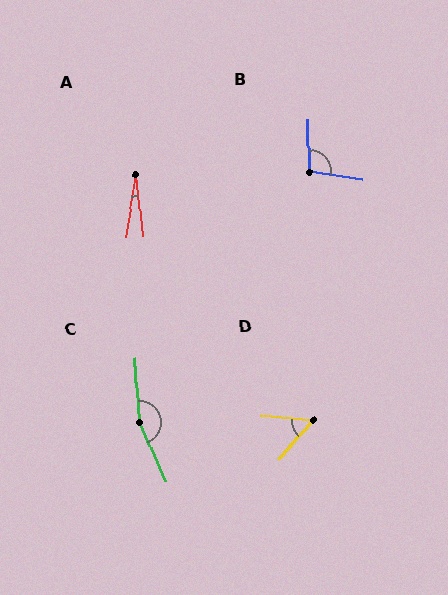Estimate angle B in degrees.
Approximately 99 degrees.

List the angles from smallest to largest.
A (16°), D (53°), B (99°), C (160°).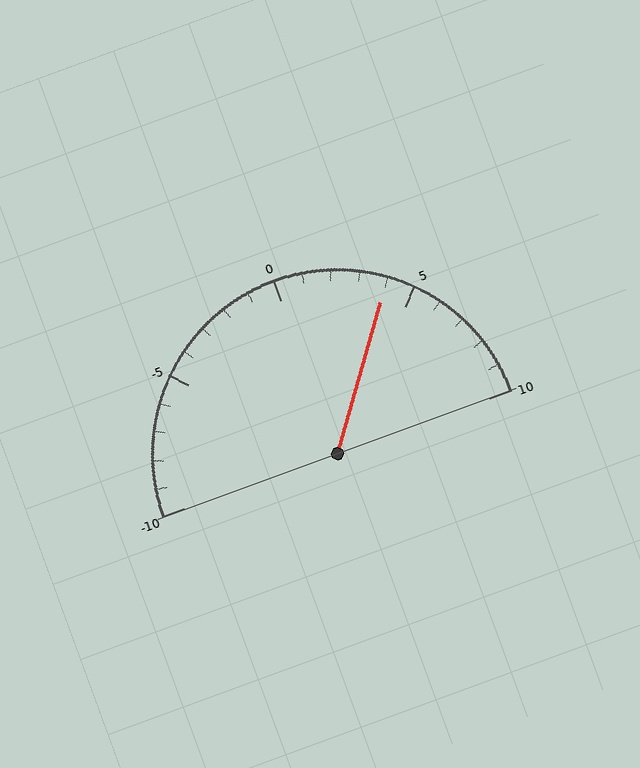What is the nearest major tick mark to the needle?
The nearest major tick mark is 5.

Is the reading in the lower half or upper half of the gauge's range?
The reading is in the upper half of the range (-10 to 10).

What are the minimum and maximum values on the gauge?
The gauge ranges from -10 to 10.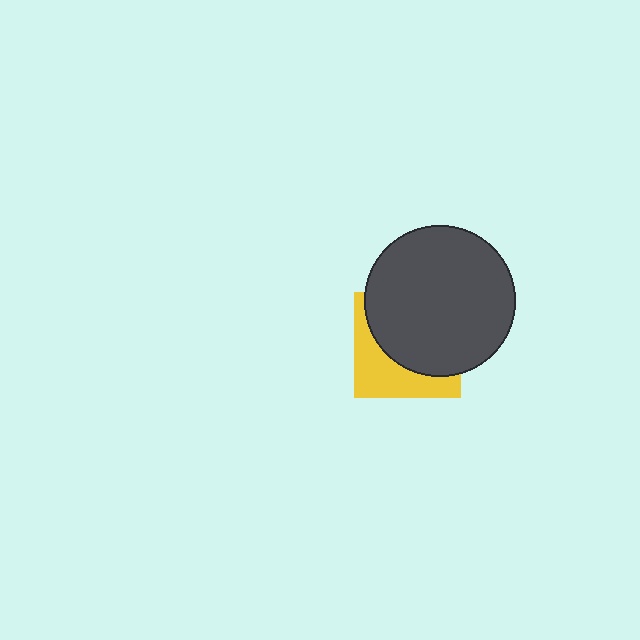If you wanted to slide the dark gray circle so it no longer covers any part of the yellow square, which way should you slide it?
Slide it toward the upper-right — that is the most direct way to separate the two shapes.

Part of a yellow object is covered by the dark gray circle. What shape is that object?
It is a square.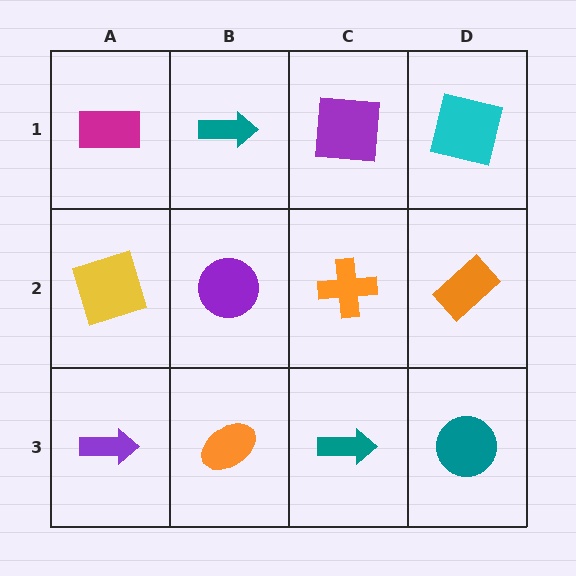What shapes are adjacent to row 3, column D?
An orange rectangle (row 2, column D), a teal arrow (row 3, column C).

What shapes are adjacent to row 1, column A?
A yellow square (row 2, column A), a teal arrow (row 1, column B).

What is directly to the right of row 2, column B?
An orange cross.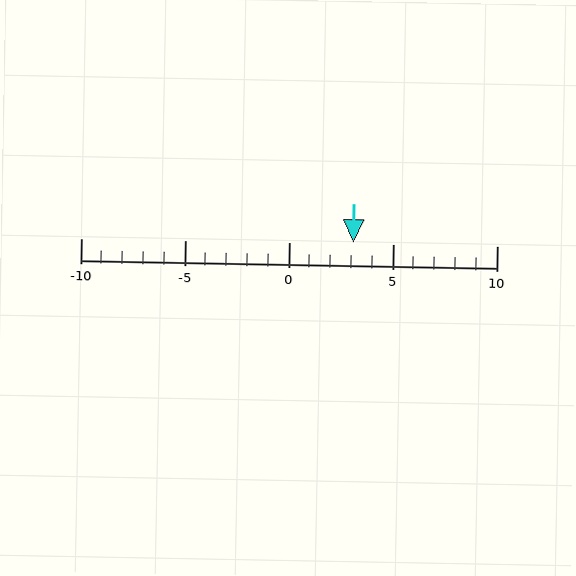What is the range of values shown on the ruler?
The ruler shows values from -10 to 10.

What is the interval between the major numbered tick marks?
The major tick marks are spaced 5 units apart.